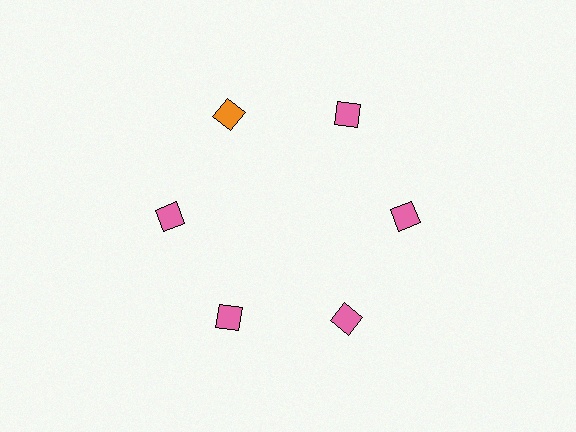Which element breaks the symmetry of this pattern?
The orange diamond at roughly the 11 o'clock position breaks the symmetry. All other shapes are pink diamonds.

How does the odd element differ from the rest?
It has a different color: orange instead of pink.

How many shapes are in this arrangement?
There are 6 shapes arranged in a ring pattern.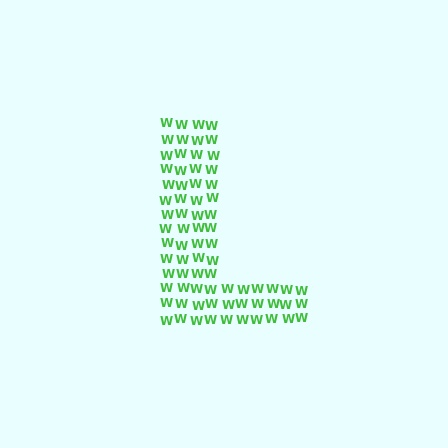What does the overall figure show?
The overall figure shows the letter L.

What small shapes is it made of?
It is made of small letter W's.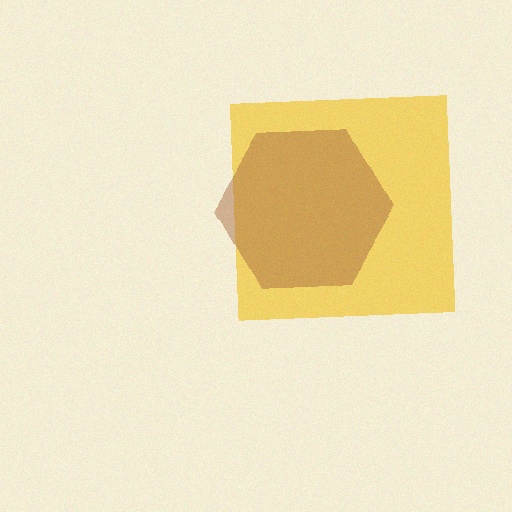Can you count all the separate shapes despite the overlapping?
Yes, there are 2 separate shapes.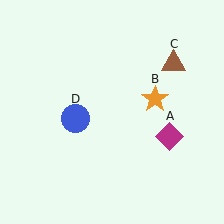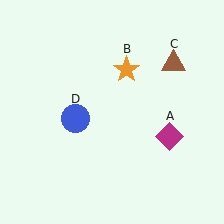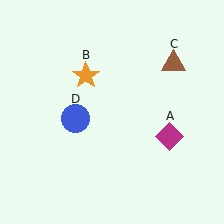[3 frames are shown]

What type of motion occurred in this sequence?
The orange star (object B) rotated counterclockwise around the center of the scene.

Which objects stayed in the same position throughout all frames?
Magenta diamond (object A) and brown triangle (object C) and blue circle (object D) remained stationary.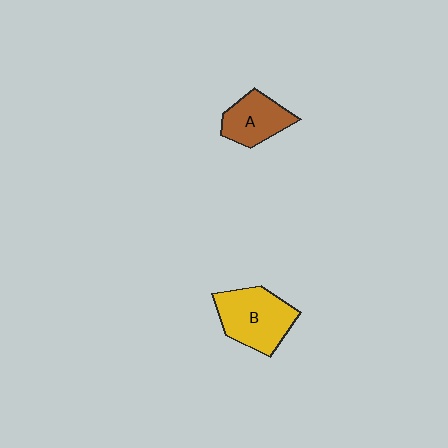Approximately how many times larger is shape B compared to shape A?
Approximately 1.4 times.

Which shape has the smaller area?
Shape A (brown).